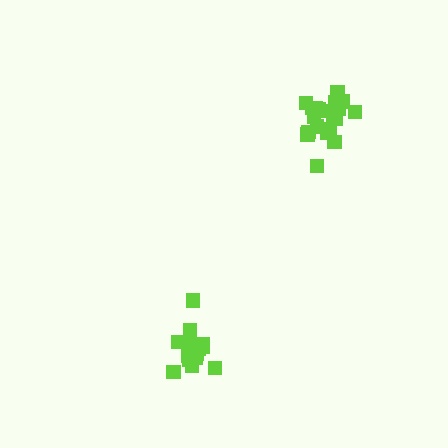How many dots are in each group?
Group 1: 18 dots, Group 2: 20 dots (38 total).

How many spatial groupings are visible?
There are 2 spatial groupings.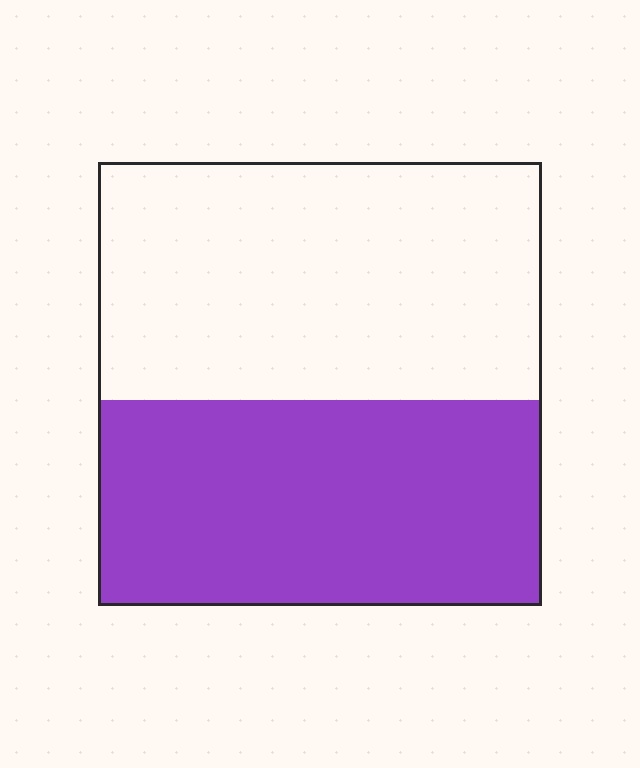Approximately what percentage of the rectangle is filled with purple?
Approximately 45%.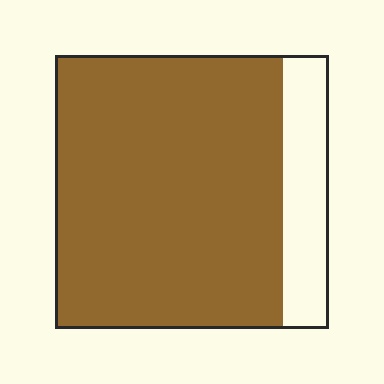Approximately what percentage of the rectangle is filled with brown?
Approximately 85%.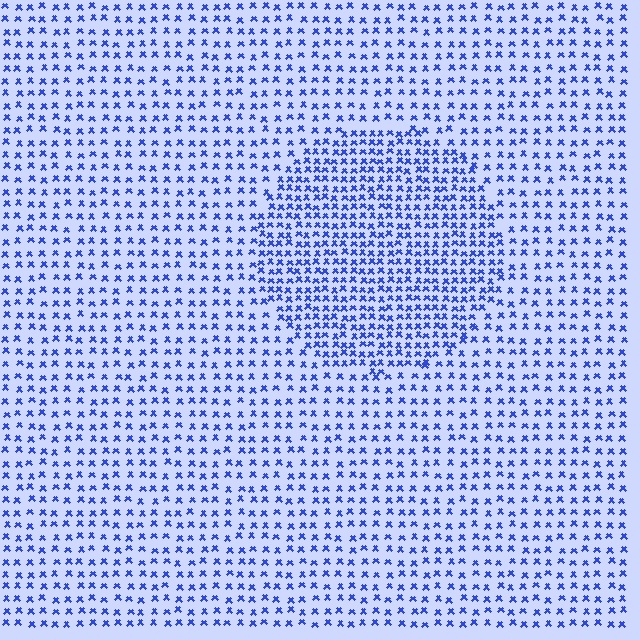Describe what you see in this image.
The image contains small blue elements arranged at two different densities. A circle-shaped region is visible where the elements are more densely packed than the surrounding area.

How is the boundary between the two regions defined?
The boundary is defined by a change in element density (approximately 1.8x ratio). All elements are the same color, size, and shape.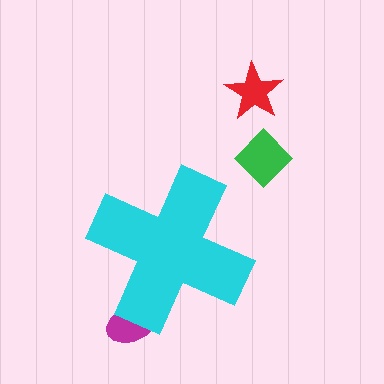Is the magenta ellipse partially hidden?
Yes, the magenta ellipse is partially hidden behind the cyan cross.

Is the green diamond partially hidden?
No, the green diamond is fully visible.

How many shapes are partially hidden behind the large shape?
1 shape is partially hidden.